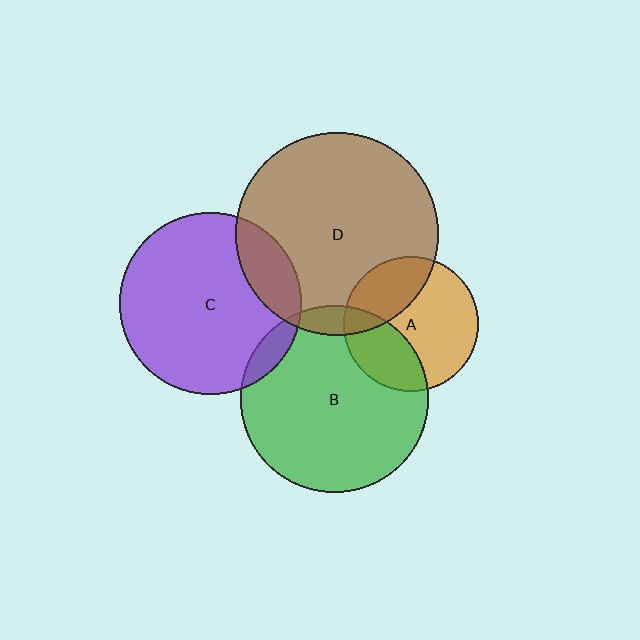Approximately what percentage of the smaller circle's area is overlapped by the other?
Approximately 10%.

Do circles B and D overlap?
Yes.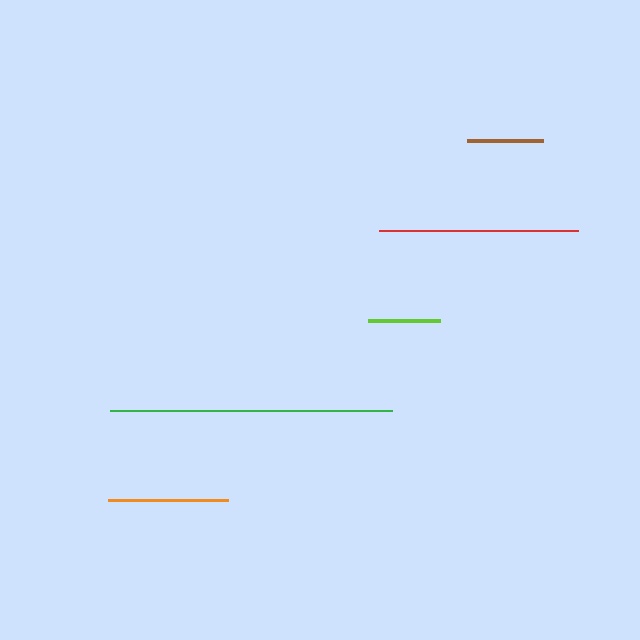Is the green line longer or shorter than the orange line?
The green line is longer than the orange line.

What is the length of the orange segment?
The orange segment is approximately 120 pixels long.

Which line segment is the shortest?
The lime line is the shortest at approximately 72 pixels.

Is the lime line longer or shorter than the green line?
The green line is longer than the lime line.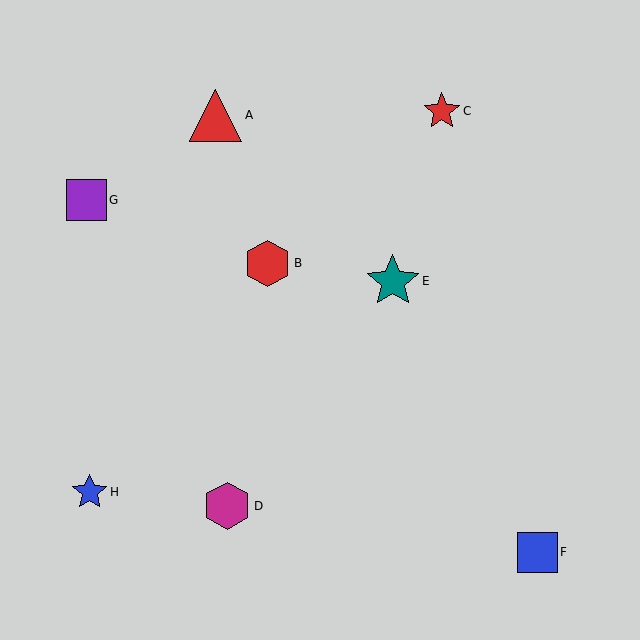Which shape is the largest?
The teal star (labeled E) is the largest.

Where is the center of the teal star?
The center of the teal star is at (393, 281).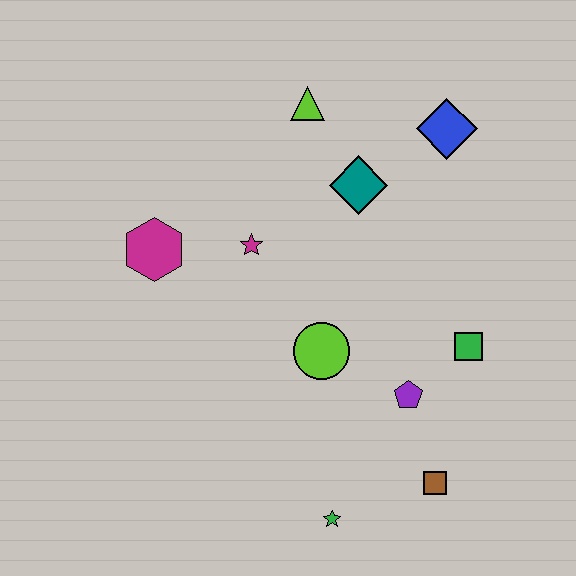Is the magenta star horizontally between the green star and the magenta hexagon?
Yes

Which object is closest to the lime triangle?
The teal diamond is closest to the lime triangle.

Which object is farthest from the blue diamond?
The green star is farthest from the blue diamond.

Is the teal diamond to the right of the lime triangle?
Yes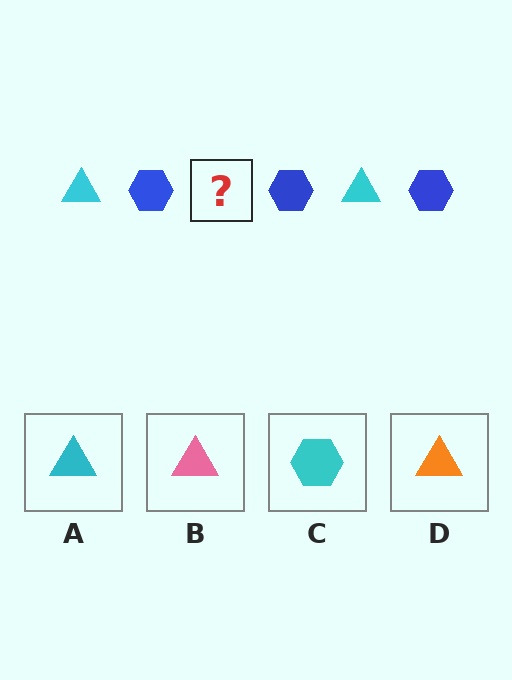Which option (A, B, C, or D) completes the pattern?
A.